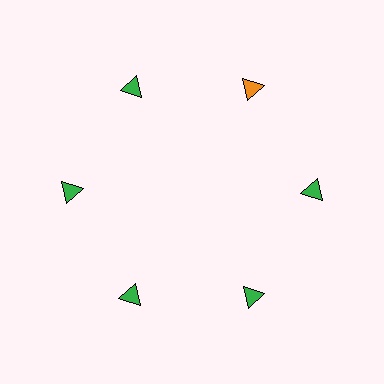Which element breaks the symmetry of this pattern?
The orange triangle at roughly the 1 o'clock position breaks the symmetry. All other shapes are green triangles.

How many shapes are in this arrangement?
There are 6 shapes arranged in a ring pattern.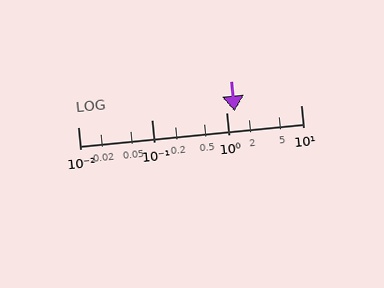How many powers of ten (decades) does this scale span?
The scale spans 3 decades, from 0.01 to 10.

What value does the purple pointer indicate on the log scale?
The pointer indicates approximately 1.3.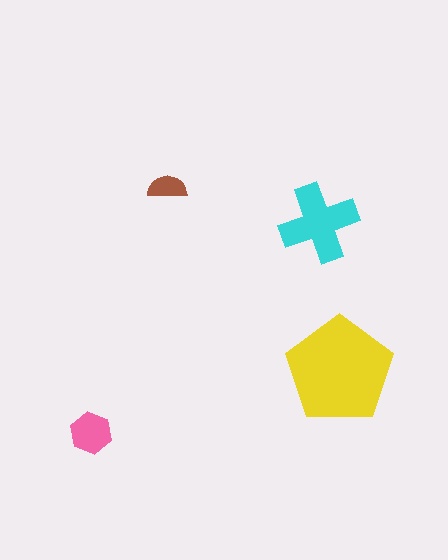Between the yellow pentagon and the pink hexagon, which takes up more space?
The yellow pentagon.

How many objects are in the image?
There are 4 objects in the image.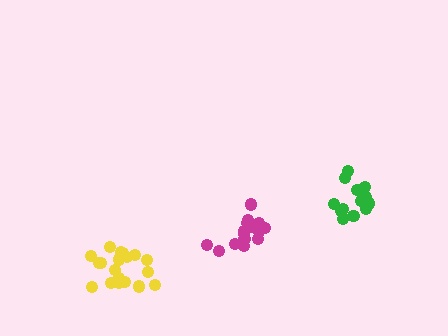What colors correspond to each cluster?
The clusters are colored: magenta, yellow, green.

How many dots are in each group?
Group 1: 17 dots, Group 2: 20 dots, Group 3: 15 dots (52 total).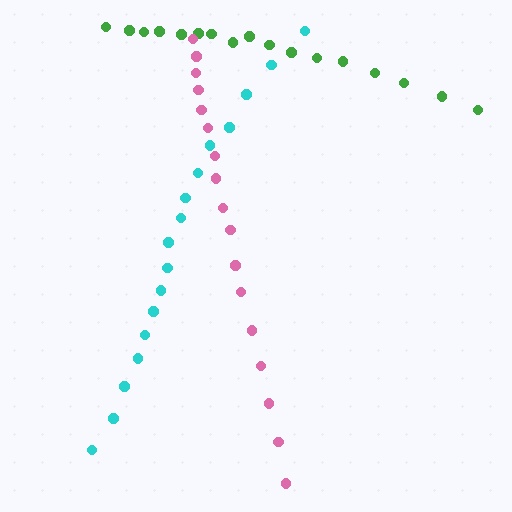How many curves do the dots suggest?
There are 3 distinct paths.